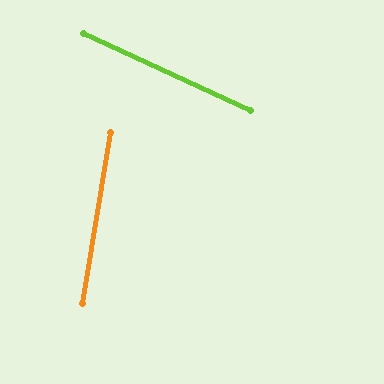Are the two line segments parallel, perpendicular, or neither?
Neither parallel nor perpendicular — they differ by about 75°.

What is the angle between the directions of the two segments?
Approximately 75 degrees.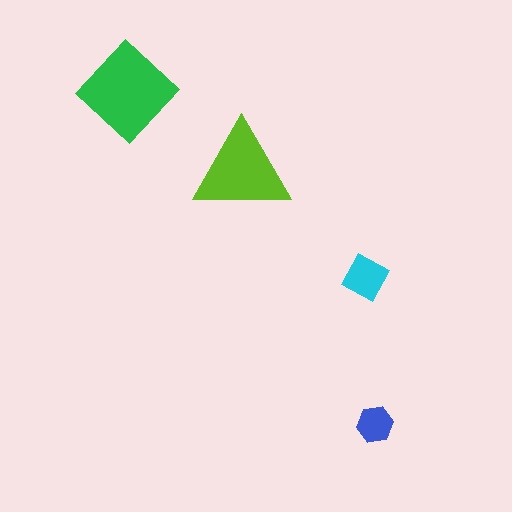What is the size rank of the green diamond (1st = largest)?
1st.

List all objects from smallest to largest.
The blue hexagon, the cyan square, the lime triangle, the green diamond.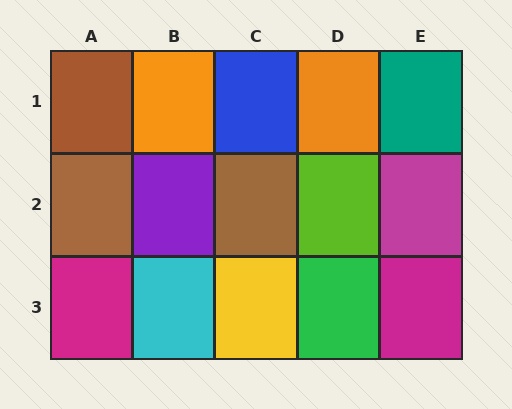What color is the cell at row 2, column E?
Magenta.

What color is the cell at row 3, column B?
Cyan.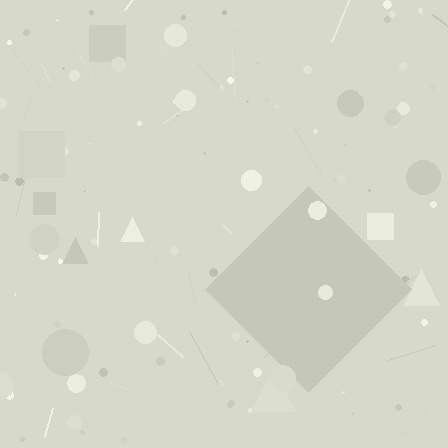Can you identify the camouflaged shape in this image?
The camouflaged shape is a diamond.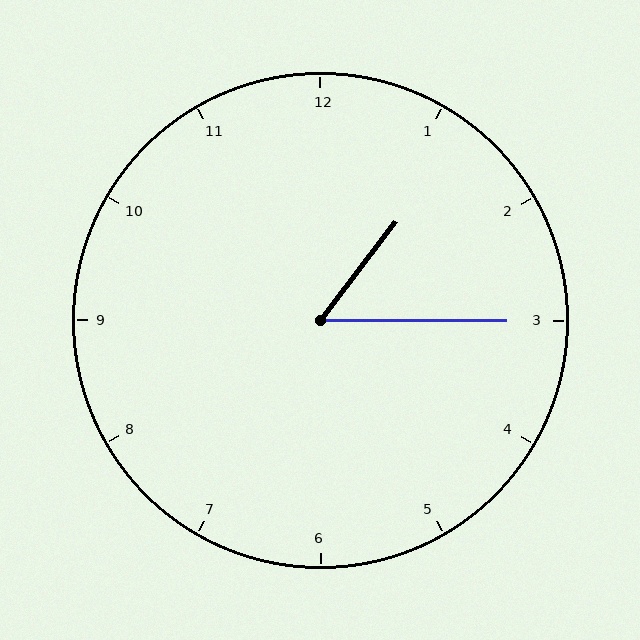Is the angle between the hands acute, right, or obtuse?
It is acute.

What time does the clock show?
1:15.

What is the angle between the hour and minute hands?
Approximately 52 degrees.